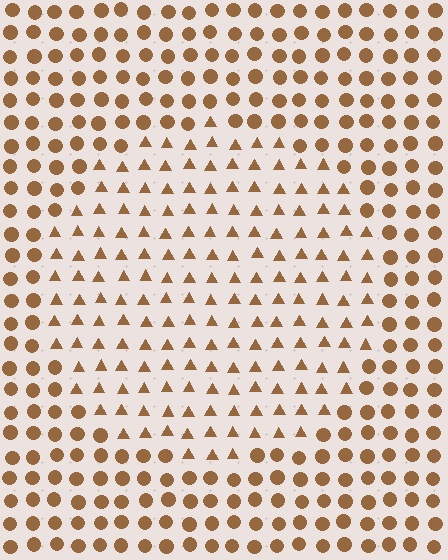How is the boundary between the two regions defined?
The boundary is defined by a change in element shape: triangles inside vs. circles outside. All elements share the same color and spacing.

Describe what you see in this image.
The image is filled with small brown elements arranged in a uniform grid. A circle-shaped region contains triangles, while the surrounding area contains circles. The boundary is defined purely by the change in element shape.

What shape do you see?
I see a circle.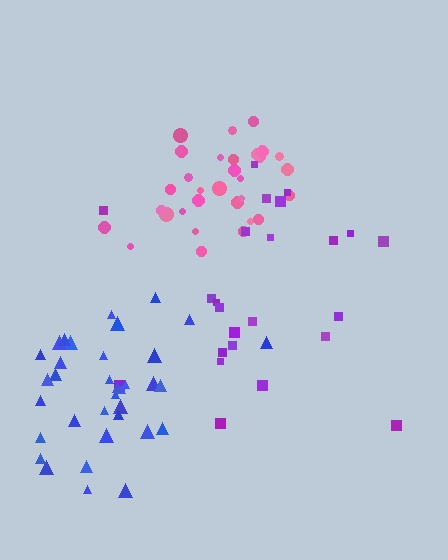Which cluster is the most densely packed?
Pink.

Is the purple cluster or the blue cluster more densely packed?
Blue.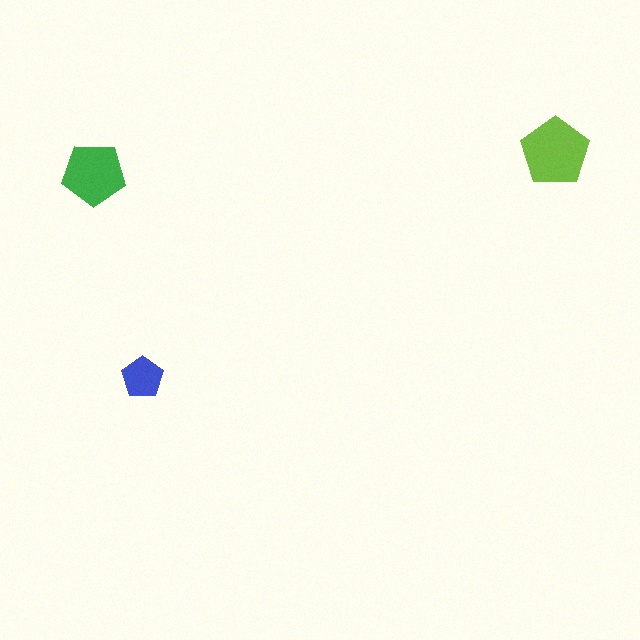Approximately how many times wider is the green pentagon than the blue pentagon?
About 1.5 times wider.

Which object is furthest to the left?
The green pentagon is leftmost.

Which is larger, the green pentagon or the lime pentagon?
The lime one.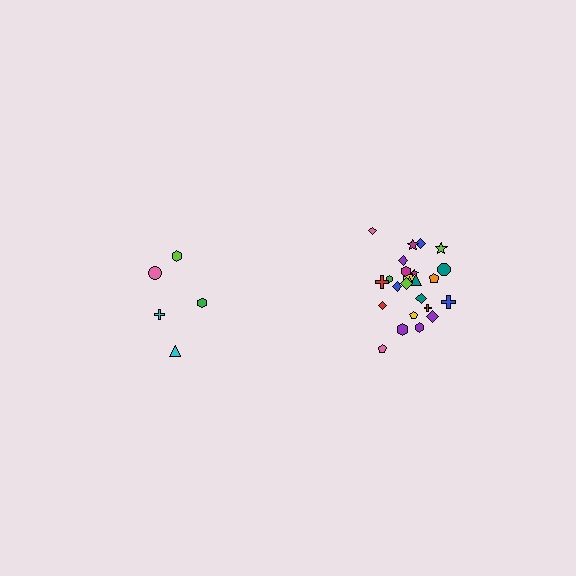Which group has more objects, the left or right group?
The right group.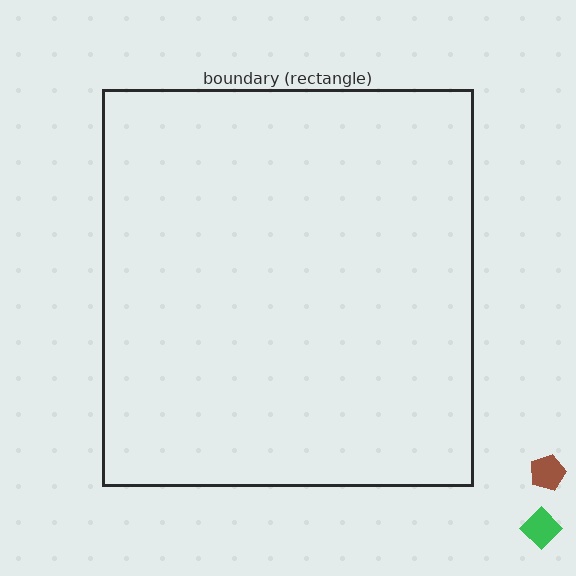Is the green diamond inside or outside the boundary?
Outside.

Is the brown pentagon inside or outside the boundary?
Outside.